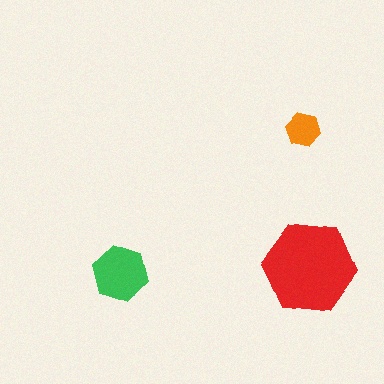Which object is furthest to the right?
The red hexagon is rightmost.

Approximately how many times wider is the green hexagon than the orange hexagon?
About 1.5 times wider.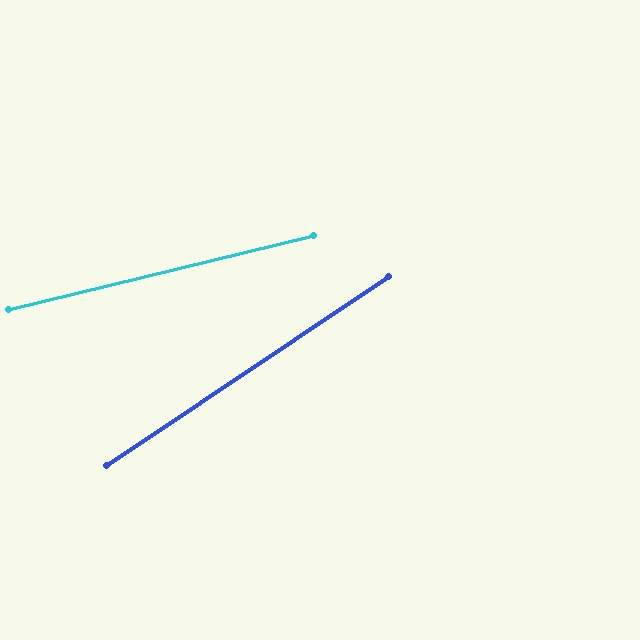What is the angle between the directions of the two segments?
Approximately 20 degrees.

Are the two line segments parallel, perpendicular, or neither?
Neither parallel nor perpendicular — they differ by about 20°.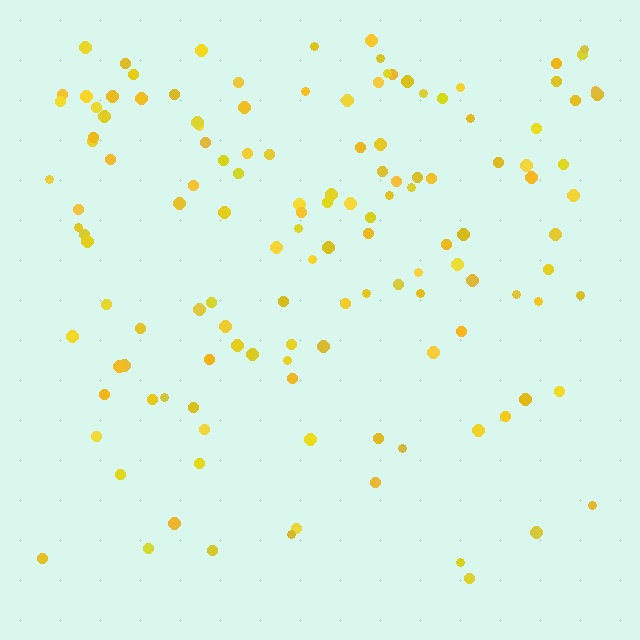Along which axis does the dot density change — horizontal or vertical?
Vertical.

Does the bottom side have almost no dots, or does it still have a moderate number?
Still a moderate number, just noticeably fewer than the top.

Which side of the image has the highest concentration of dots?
The top.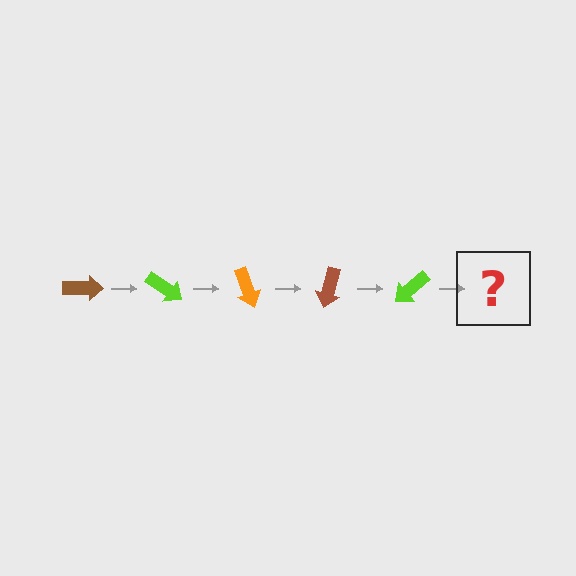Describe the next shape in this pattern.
It should be an orange arrow, rotated 175 degrees from the start.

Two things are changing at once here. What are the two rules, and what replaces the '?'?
The two rules are that it rotates 35 degrees each step and the color cycles through brown, lime, and orange. The '?' should be an orange arrow, rotated 175 degrees from the start.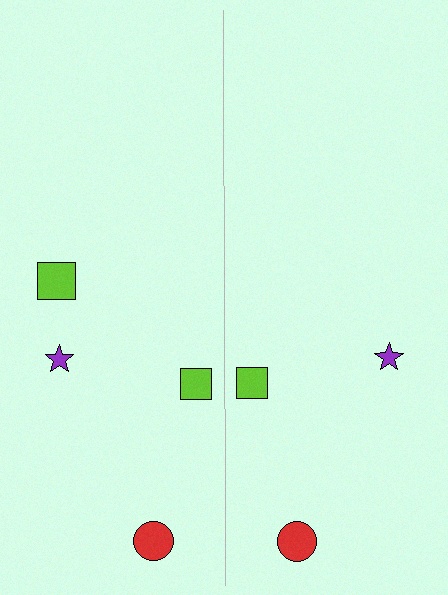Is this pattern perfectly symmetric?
No, the pattern is not perfectly symmetric. A lime square is missing from the right side.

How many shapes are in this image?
There are 7 shapes in this image.